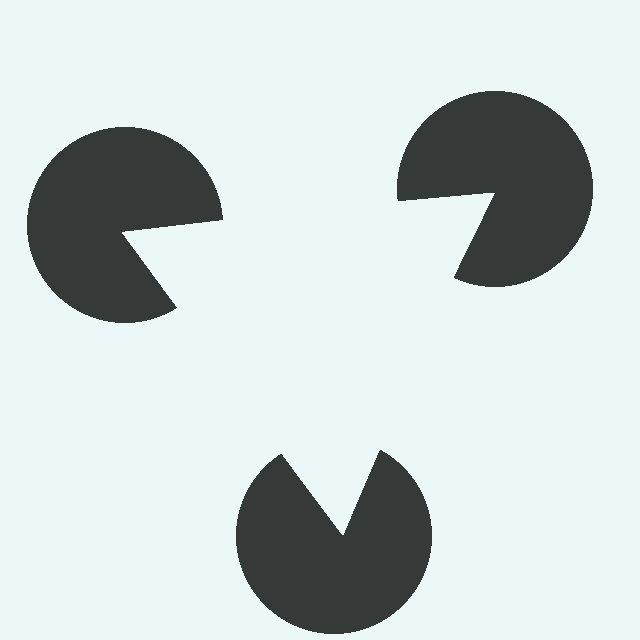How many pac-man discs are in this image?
There are 3 — one at each vertex of the illusory triangle.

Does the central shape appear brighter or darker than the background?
It typically appears slightly brighter than the background, even though no actual brightness change is drawn.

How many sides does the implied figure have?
3 sides.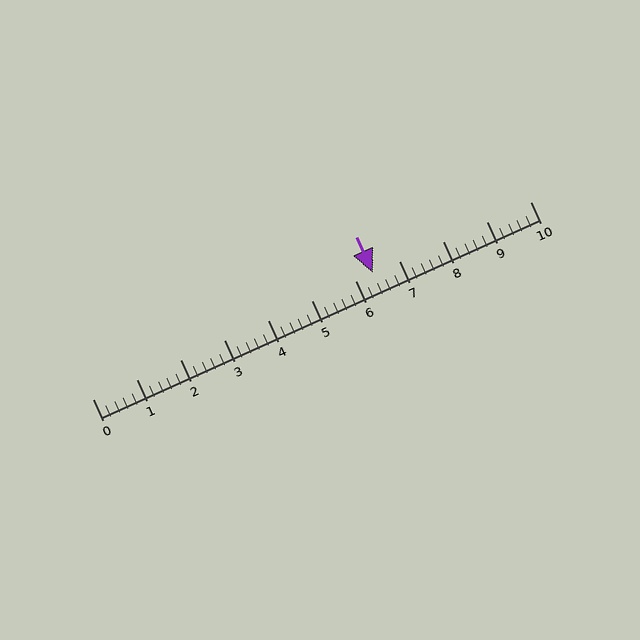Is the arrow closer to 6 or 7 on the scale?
The arrow is closer to 6.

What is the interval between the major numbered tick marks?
The major tick marks are spaced 1 units apart.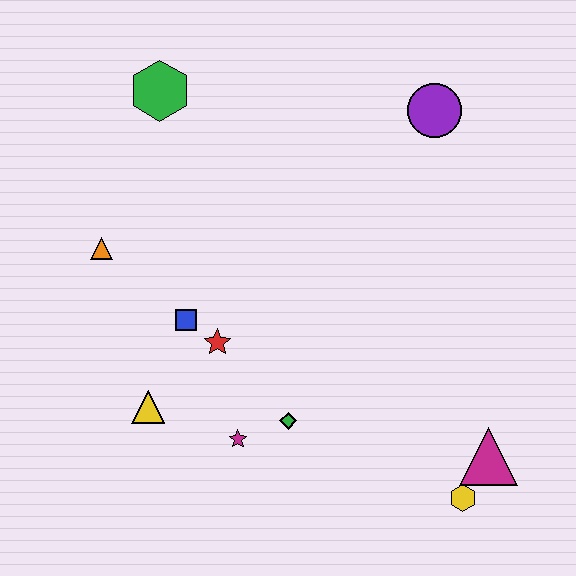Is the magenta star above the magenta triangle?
Yes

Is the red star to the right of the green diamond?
No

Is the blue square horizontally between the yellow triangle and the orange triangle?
No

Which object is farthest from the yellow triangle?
The purple circle is farthest from the yellow triangle.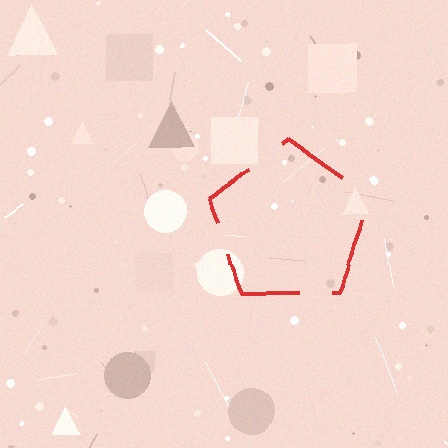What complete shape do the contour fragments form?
The contour fragments form a pentagon.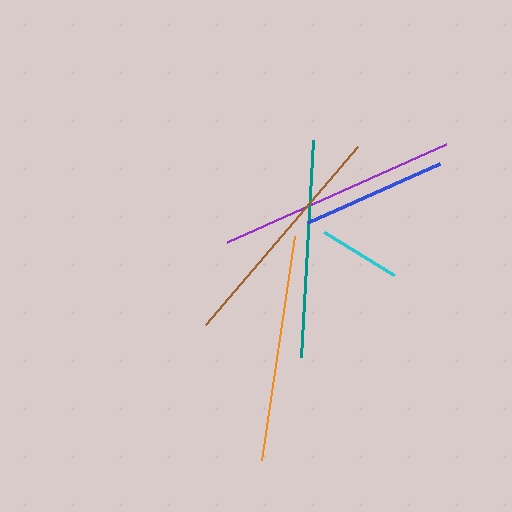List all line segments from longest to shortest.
From longest to shortest: purple, brown, orange, teal, blue, cyan.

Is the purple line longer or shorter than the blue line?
The purple line is longer than the blue line.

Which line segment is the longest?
The purple line is the longest at approximately 240 pixels.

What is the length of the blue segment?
The blue segment is approximately 145 pixels long.